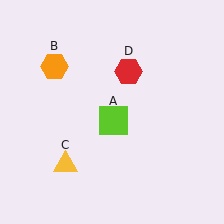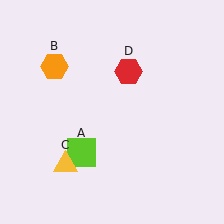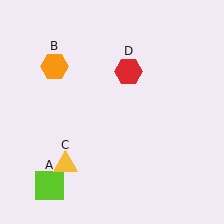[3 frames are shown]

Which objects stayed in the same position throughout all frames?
Orange hexagon (object B) and yellow triangle (object C) and red hexagon (object D) remained stationary.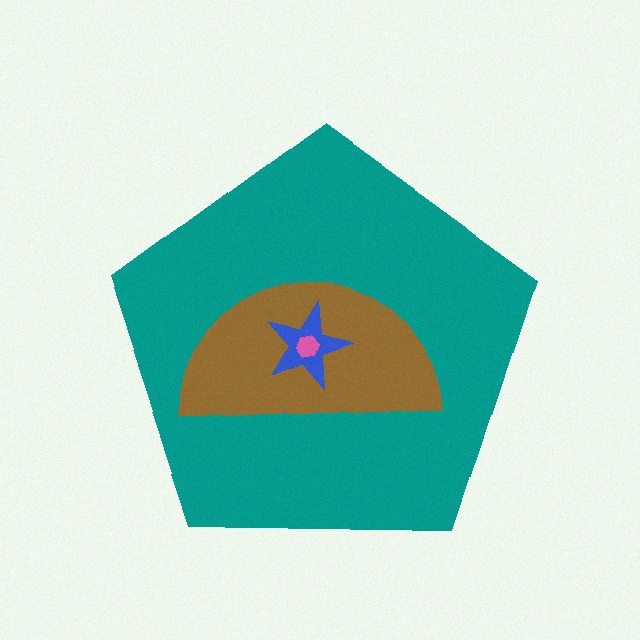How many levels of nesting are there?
4.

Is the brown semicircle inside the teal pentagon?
Yes.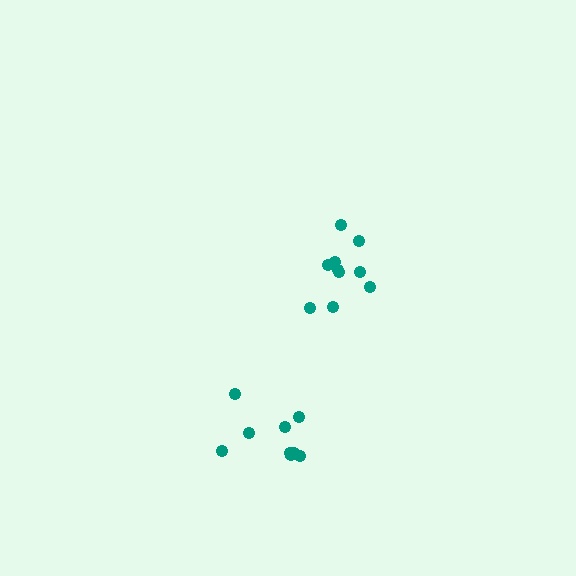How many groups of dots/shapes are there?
There are 2 groups.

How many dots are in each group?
Group 1: 10 dots, Group 2: 9 dots (19 total).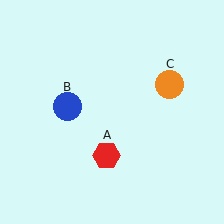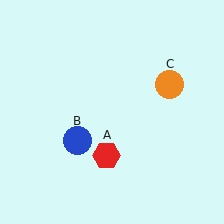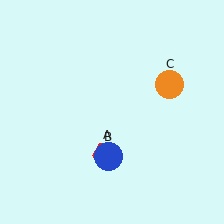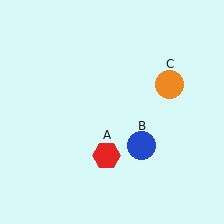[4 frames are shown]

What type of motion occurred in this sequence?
The blue circle (object B) rotated counterclockwise around the center of the scene.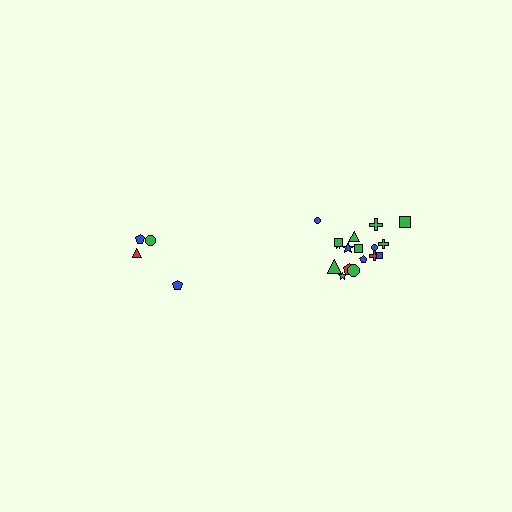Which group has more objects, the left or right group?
The right group.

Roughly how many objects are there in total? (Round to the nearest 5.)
Roughly 20 objects in total.